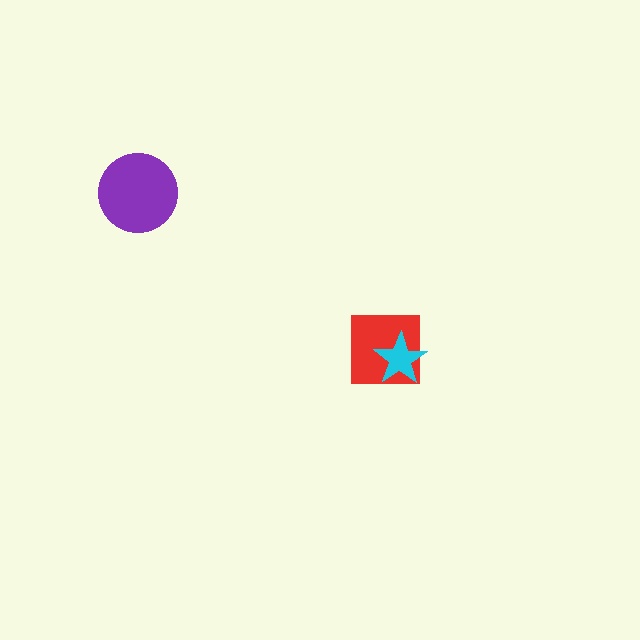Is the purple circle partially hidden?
No, no other shape covers it.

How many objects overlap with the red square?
1 object overlaps with the red square.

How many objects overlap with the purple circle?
0 objects overlap with the purple circle.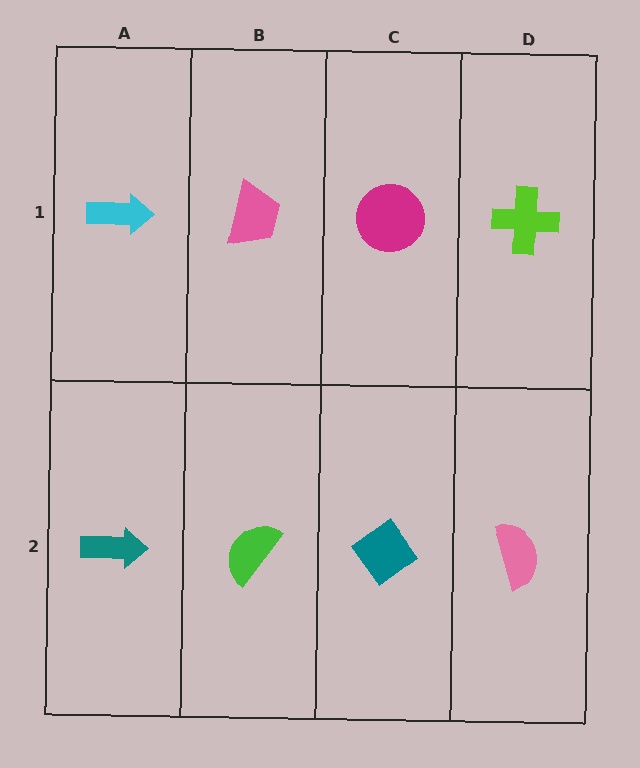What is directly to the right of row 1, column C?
A lime cross.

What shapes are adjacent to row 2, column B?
A pink trapezoid (row 1, column B), a teal arrow (row 2, column A), a teal diamond (row 2, column C).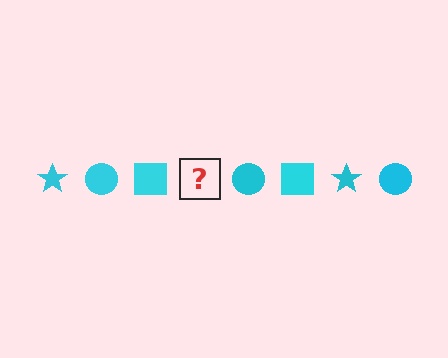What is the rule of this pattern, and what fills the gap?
The rule is that the pattern cycles through star, circle, square shapes in cyan. The gap should be filled with a cyan star.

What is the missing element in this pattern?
The missing element is a cyan star.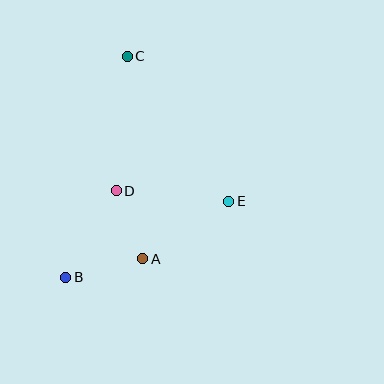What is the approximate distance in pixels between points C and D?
The distance between C and D is approximately 135 pixels.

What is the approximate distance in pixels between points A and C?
The distance between A and C is approximately 203 pixels.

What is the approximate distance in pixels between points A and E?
The distance between A and E is approximately 103 pixels.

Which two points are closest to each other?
Points A and D are closest to each other.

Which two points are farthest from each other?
Points B and C are farthest from each other.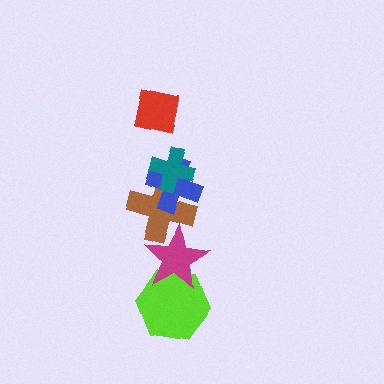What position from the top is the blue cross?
The blue cross is 3rd from the top.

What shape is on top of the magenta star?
The brown cross is on top of the magenta star.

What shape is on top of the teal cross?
The red square is on top of the teal cross.